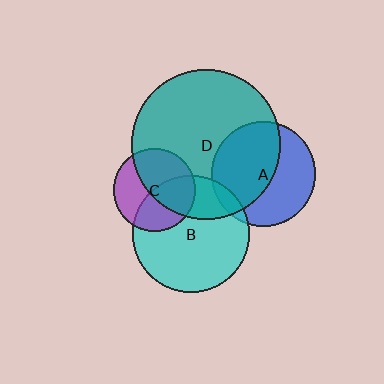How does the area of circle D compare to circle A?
Approximately 2.0 times.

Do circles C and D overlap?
Yes.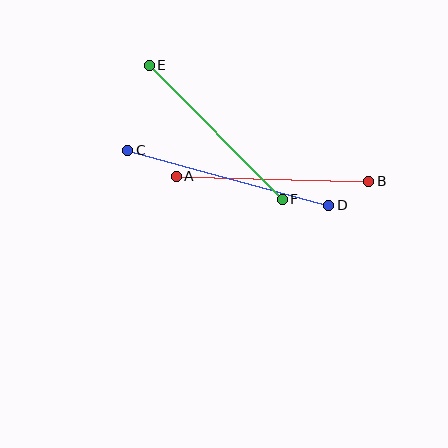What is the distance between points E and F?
The distance is approximately 189 pixels.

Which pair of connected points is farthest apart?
Points C and D are farthest apart.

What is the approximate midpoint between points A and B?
The midpoint is at approximately (273, 179) pixels.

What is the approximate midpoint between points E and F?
The midpoint is at approximately (216, 132) pixels.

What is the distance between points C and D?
The distance is approximately 208 pixels.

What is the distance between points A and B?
The distance is approximately 193 pixels.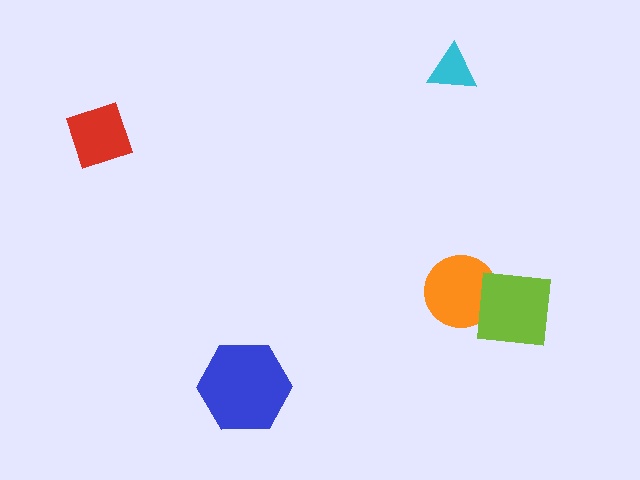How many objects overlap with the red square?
0 objects overlap with the red square.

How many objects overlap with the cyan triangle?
0 objects overlap with the cyan triangle.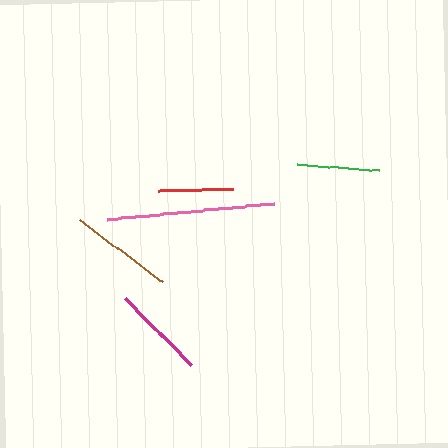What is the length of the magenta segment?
The magenta segment is approximately 94 pixels long.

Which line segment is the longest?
The pink line is the longest at approximately 167 pixels.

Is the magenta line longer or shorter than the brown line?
The brown line is longer than the magenta line.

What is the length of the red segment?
The red segment is approximately 74 pixels long.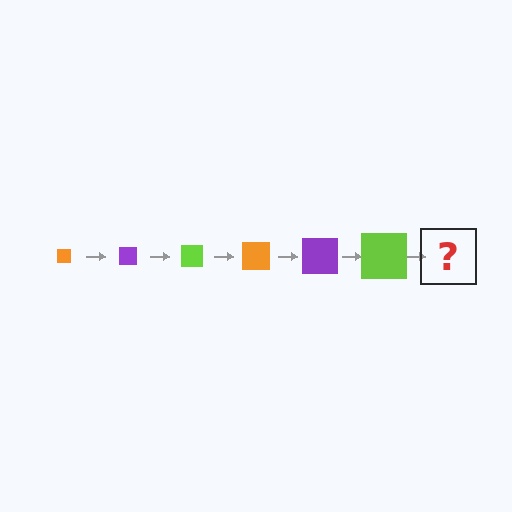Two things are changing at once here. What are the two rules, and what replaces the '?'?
The two rules are that the square grows larger each step and the color cycles through orange, purple, and lime. The '?' should be an orange square, larger than the previous one.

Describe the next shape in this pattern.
It should be an orange square, larger than the previous one.